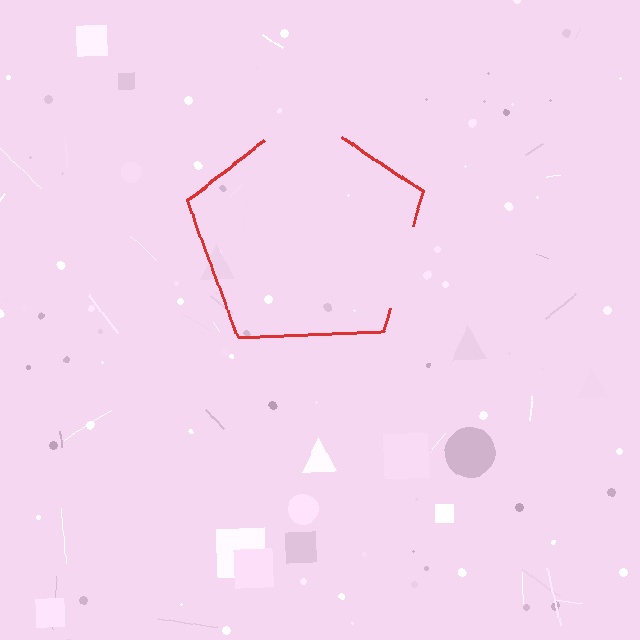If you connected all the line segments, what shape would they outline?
They would outline a pentagon.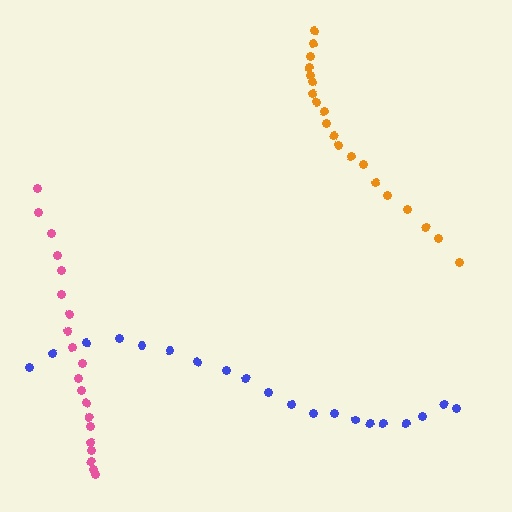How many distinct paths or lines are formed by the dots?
There are 3 distinct paths.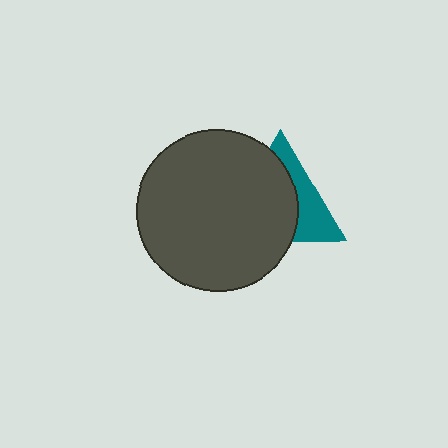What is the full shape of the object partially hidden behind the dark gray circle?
The partially hidden object is a teal triangle.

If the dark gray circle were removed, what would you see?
You would see the complete teal triangle.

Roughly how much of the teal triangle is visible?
A small part of it is visible (roughly 38%).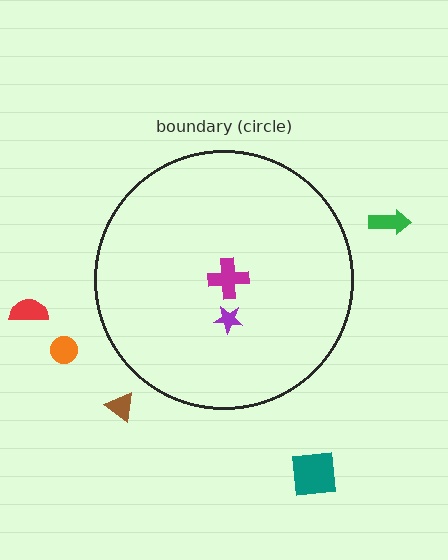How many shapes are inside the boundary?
2 inside, 5 outside.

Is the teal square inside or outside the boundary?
Outside.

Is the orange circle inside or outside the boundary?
Outside.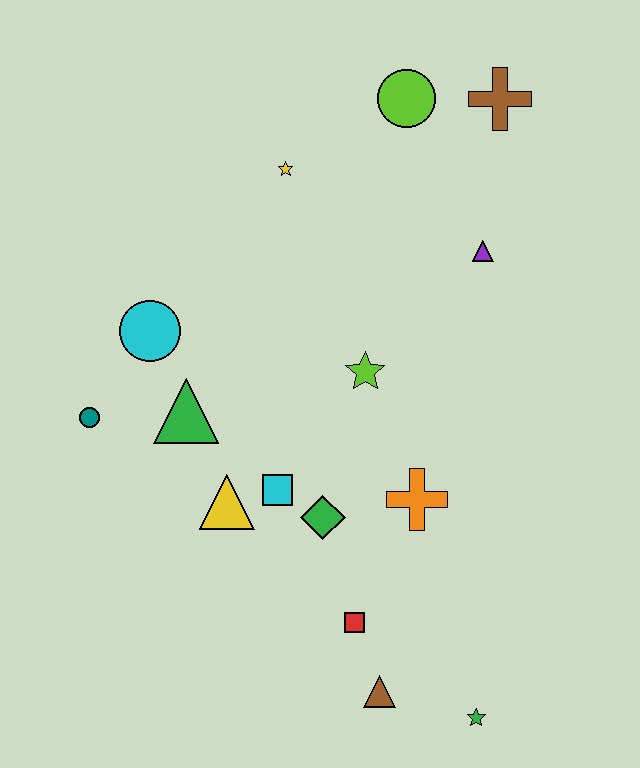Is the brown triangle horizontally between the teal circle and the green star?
Yes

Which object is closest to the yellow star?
The lime circle is closest to the yellow star.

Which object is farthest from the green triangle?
The brown cross is farthest from the green triangle.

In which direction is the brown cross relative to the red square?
The brown cross is above the red square.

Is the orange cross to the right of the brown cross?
No